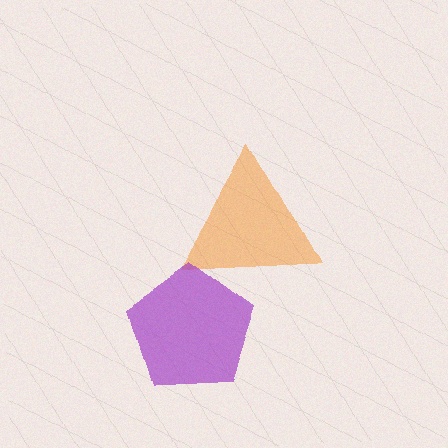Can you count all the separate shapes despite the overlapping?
Yes, there are 2 separate shapes.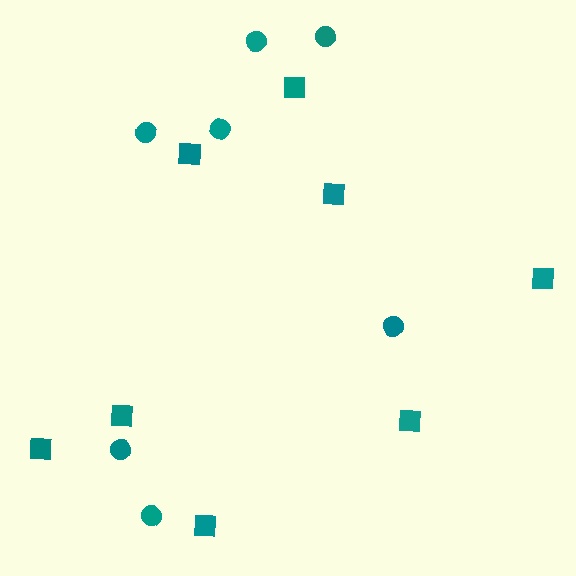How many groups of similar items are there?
There are 2 groups: one group of squares (8) and one group of circles (7).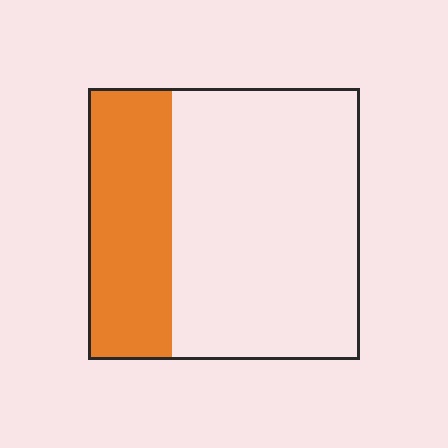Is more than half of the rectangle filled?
No.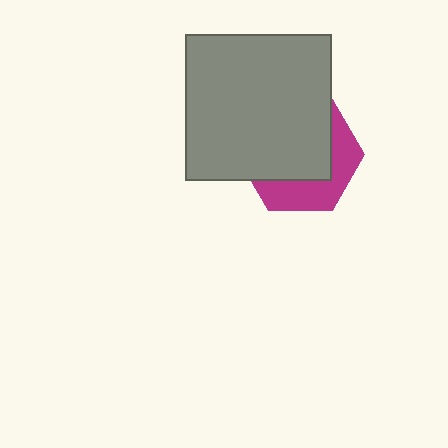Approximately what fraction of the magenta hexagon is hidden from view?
Roughly 62% of the magenta hexagon is hidden behind the gray square.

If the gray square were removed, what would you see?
You would see the complete magenta hexagon.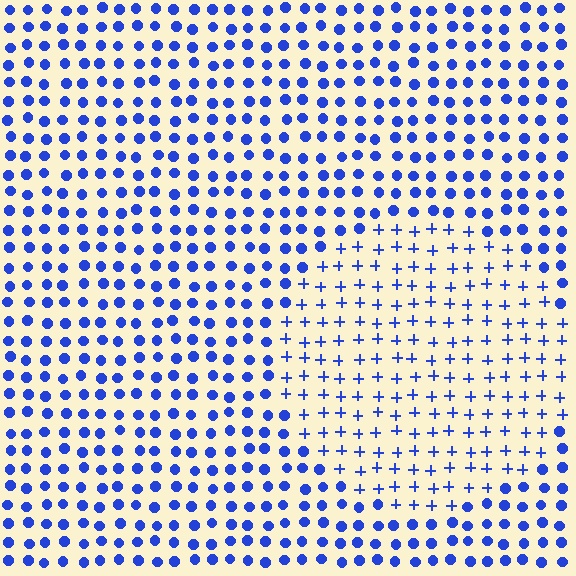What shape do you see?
I see a circle.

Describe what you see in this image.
The image is filled with small blue elements arranged in a uniform grid. A circle-shaped region contains plus signs, while the surrounding area contains circles. The boundary is defined purely by the change in element shape.